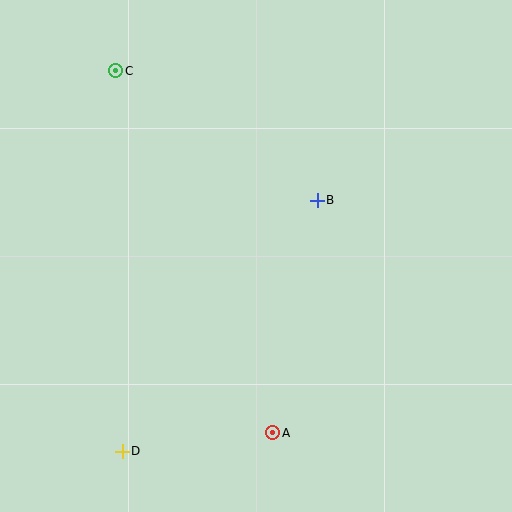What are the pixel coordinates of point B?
Point B is at (317, 200).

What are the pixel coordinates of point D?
Point D is at (122, 451).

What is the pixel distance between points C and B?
The distance between C and B is 240 pixels.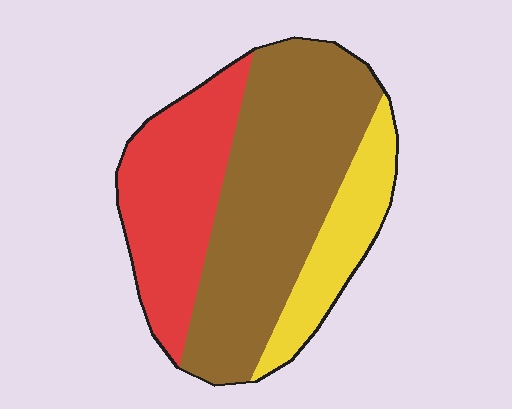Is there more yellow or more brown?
Brown.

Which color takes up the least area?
Yellow, at roughly 20%.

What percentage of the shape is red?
Red takes up about one third (1/3) of the shape.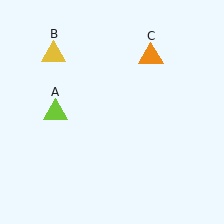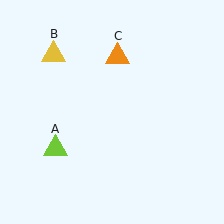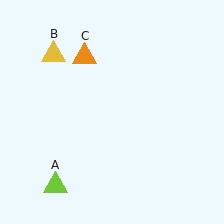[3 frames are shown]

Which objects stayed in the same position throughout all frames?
Yellow triangle (object B) remained stationary.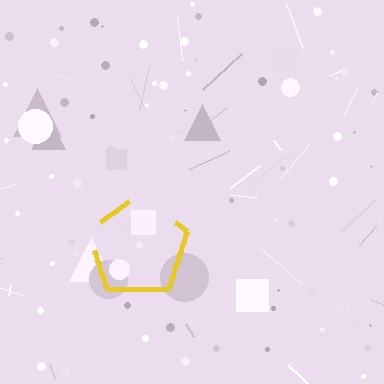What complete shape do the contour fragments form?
The contour fragments form a pentagon.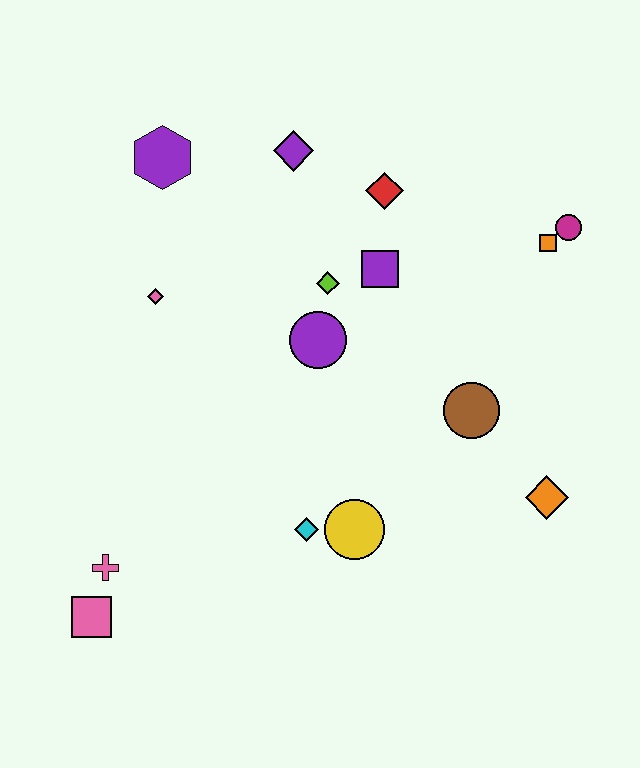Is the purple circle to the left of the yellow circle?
Yes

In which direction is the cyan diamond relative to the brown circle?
The cyan diamond is to the left of the brown circle.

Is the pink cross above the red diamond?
No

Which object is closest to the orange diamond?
The brown circle is closest to the orange diamond.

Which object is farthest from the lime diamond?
The pink square is farthest from the lime diamond.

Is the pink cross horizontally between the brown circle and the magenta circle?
No